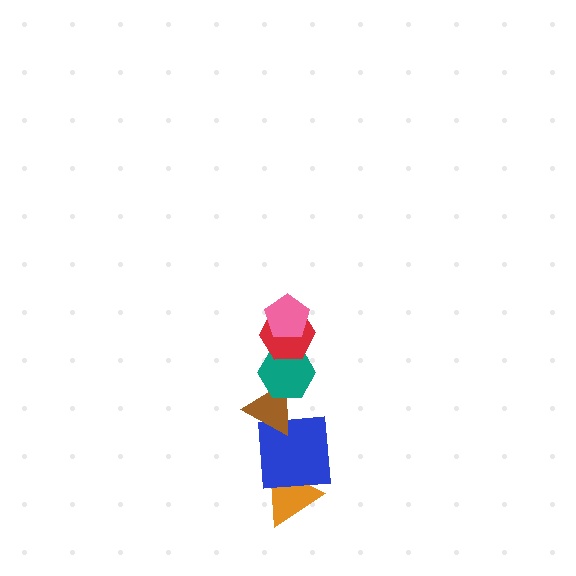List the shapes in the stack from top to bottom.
From top to bottom: the pink pentagon, the red hexagon, the teal hexagon, the brown triangle, the blue square, the orange triangle.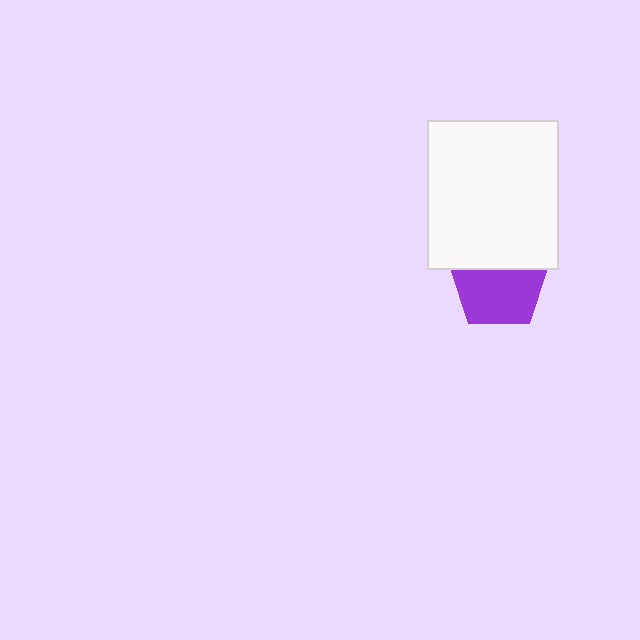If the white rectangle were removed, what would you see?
You would see the complete purple pentagon.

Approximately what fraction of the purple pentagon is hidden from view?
Roughly 34% of the purple pentagon is hidden behind the white rectangle.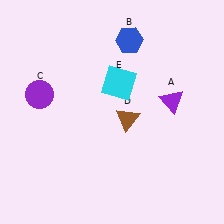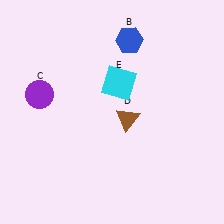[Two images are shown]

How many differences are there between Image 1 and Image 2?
There is 1 difference between the two images.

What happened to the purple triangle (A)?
The purple triangle (A) was removed in Image 2. It was in the top-right area of Image 1.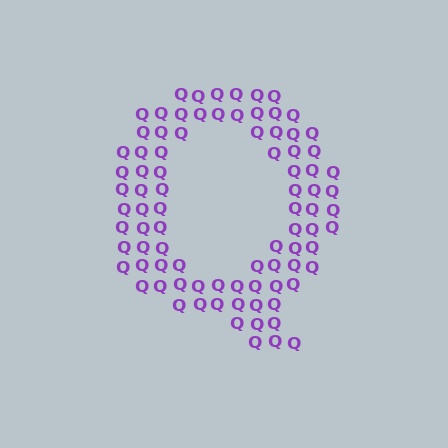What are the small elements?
The small elements are letter Q's.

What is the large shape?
The large shape is the letter Q.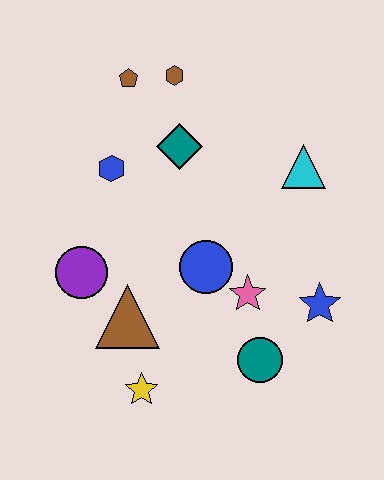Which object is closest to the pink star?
The blue circle is closest to the pink star.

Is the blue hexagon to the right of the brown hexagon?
No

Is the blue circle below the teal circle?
No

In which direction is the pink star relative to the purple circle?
The pink star is to the right of the purple circle.